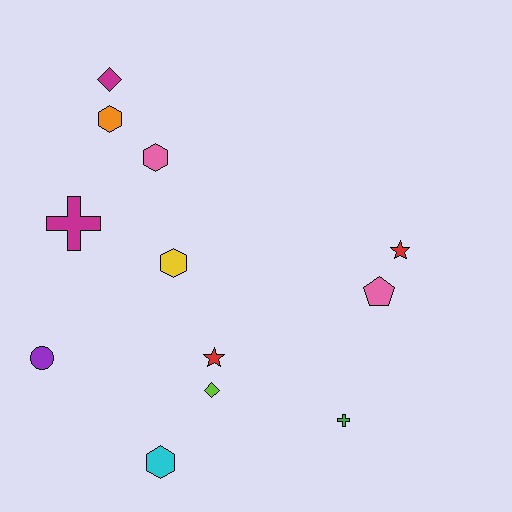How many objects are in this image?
There are 12 objects.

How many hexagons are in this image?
There are 4 hexagons.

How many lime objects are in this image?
There is 1 lime object.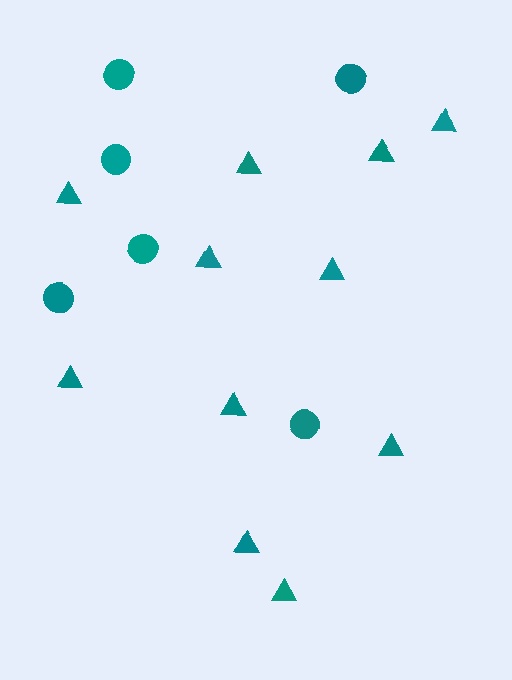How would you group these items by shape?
There are 2 groups: one group of triangles (11) and one group of circles (6).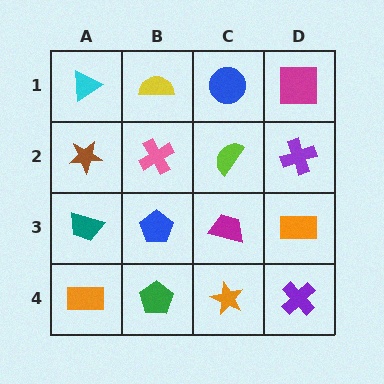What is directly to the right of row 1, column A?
A yellow semicircle.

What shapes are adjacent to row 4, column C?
A magenta trapezoid (row 3, column C), a green pentagon (row 4, column B), a purple cross (row 4, column D).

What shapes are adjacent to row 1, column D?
A purple cross (row 2, column D), a blue circle (row 1, column C).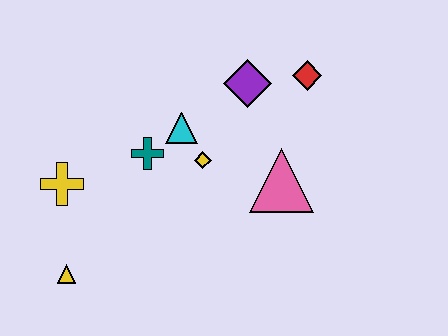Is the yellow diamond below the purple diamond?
Yes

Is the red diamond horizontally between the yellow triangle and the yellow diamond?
No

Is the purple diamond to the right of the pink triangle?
No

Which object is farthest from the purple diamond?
The yellow triangle is farthest from the purple diamond.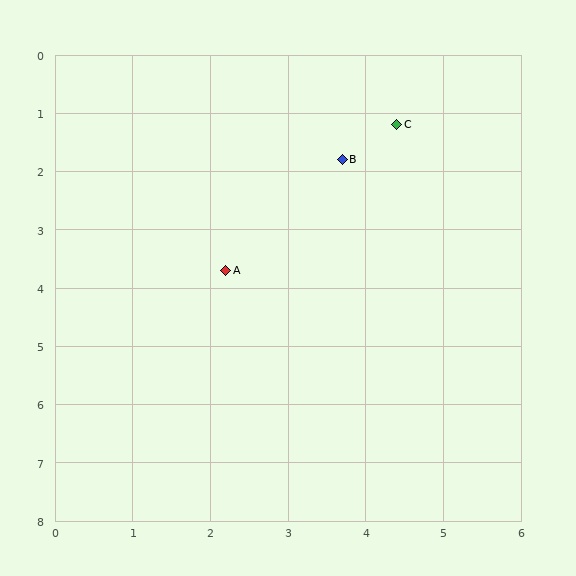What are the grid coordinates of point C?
Point C is at approximately (4.4, 1.2).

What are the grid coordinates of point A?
Point A is at approximately (2.2, 3.7).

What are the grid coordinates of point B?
Point B is at approximately (3.7, 1.8).